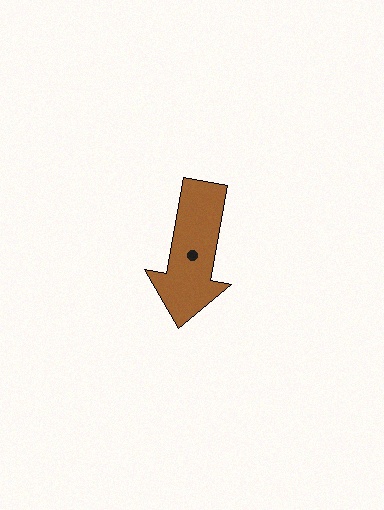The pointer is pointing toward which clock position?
Roughly 6 o'clock.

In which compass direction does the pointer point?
South.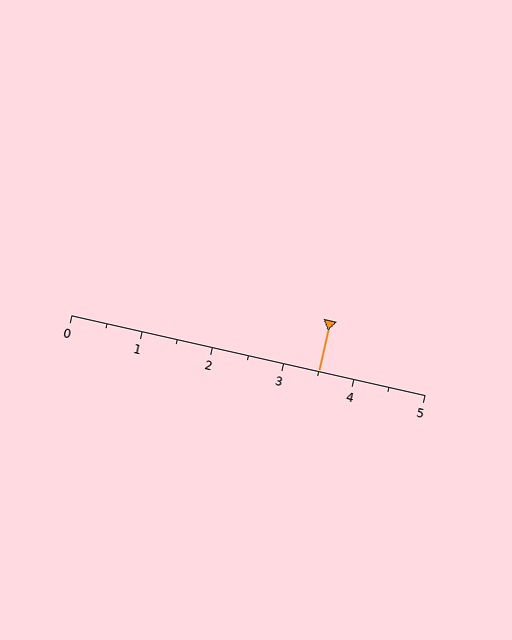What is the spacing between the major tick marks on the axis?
The major ticks are spaced 1 apart.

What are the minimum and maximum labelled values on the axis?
The axis runs from 0 to 5.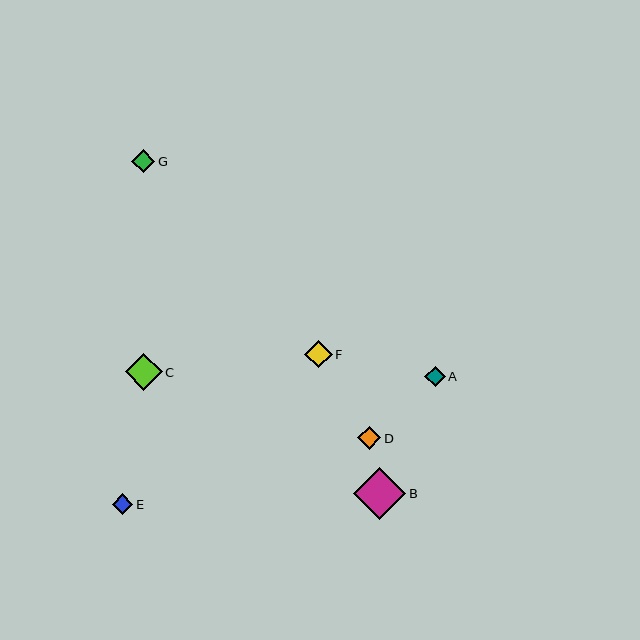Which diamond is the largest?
Diamond B is the largest with a size of approximately 52 pixels.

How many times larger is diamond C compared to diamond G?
Diamond C is approximately 1.6 times the size of diamond G.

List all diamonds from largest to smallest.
From largest to smallest: B, C, F, D, G, E, A.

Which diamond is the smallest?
Diamond A is the smallest with a size of approximately 20 pixels.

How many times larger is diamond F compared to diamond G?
Diamond F is approximately 1.2 times the size of diamond G.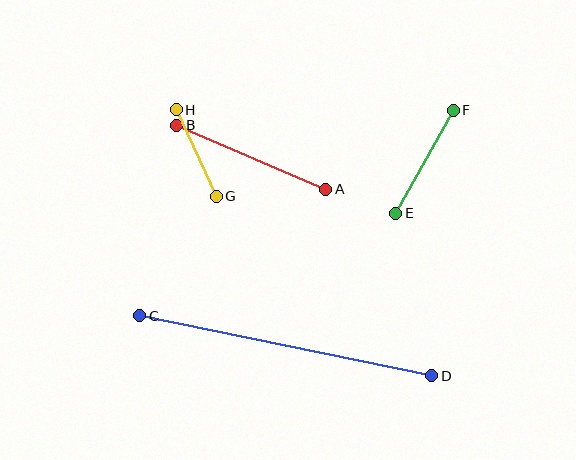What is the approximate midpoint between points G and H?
The midpoint is at approximately (196, 153) pixels.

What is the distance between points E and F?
The distance is approximately 118 pixels.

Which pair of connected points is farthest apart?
Points C and D are farthest apart.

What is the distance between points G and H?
The distance is approximately 95 pixels.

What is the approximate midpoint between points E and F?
The midpoint is at approximately (424, 162) pixels.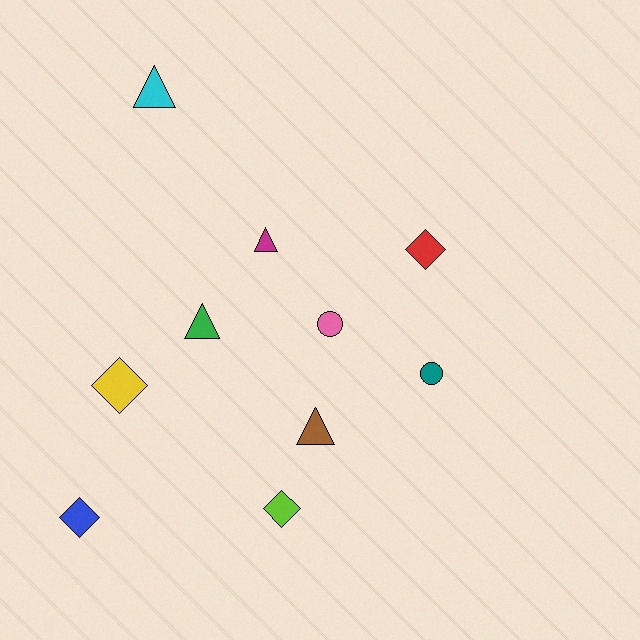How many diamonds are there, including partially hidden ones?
There are 4 diamonds.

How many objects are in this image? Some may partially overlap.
There are 10 objects.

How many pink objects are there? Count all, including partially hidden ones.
There is 1 pink object.